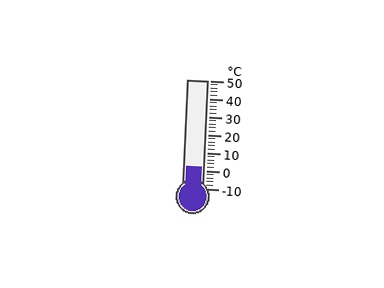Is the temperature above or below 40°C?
The temperature is below 40°C.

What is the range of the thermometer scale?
The thermometer scale ranges from -10°C to 50°C.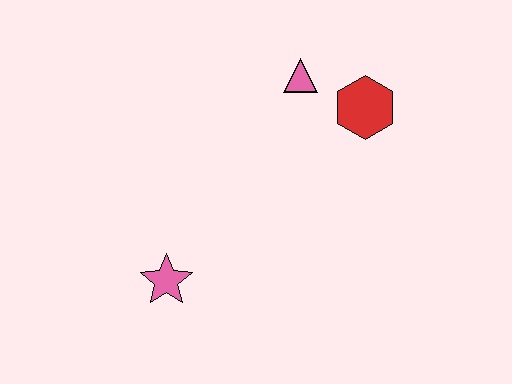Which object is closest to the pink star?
The pink triangle is closest to the pink star.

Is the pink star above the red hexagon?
No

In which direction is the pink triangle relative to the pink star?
The pink triangle is above the pink star.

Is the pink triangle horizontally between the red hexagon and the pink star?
Yes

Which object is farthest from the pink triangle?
The pink star is farthest from the pink triangle.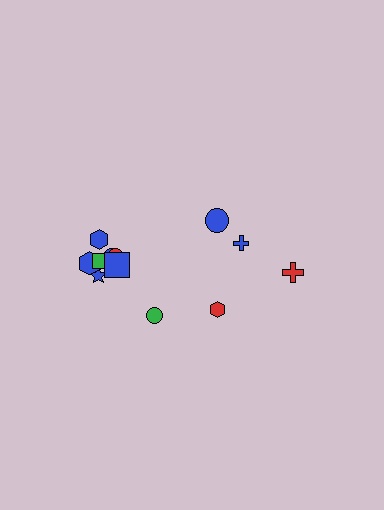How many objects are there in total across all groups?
There are 12 objects.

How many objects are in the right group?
There are 4 objects.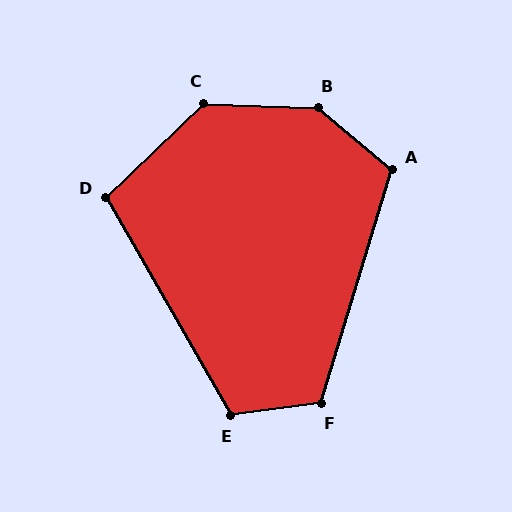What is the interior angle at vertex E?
Approximately 112 degrees (obtuse).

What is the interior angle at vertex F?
Approximately 114 degrees (obtuse).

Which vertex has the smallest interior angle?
D, at approximately 104 degrees.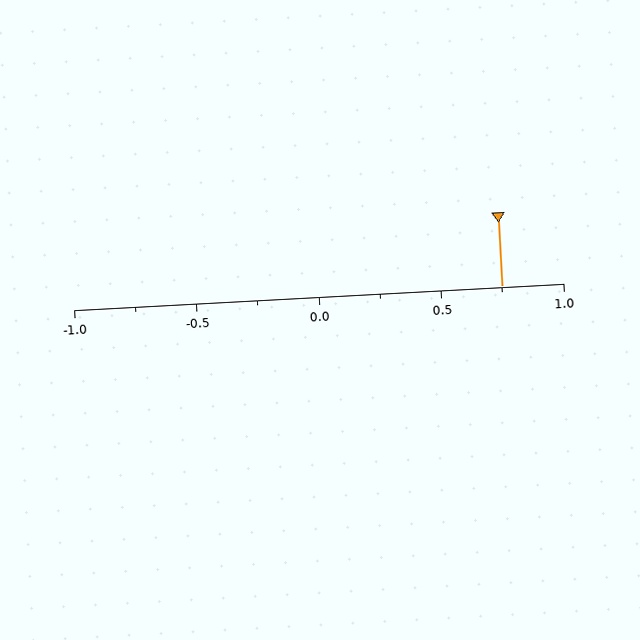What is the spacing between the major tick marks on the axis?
The major ticks are spaced 0.5 apart.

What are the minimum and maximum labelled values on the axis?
The axis runs from -1.0 to 1.0.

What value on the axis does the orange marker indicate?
The marker indicates approximately 0.75.